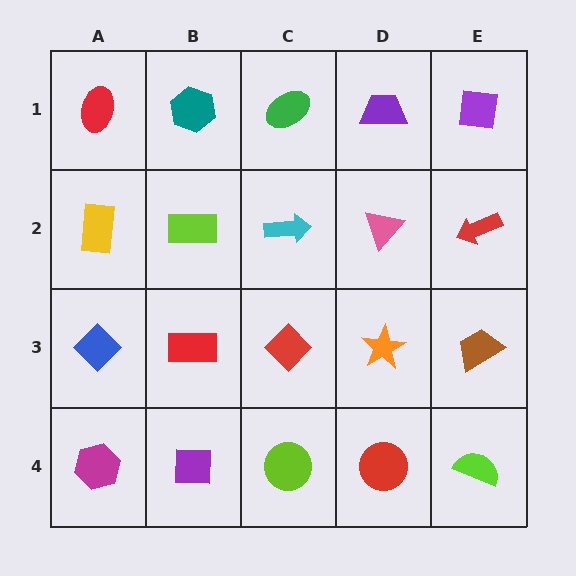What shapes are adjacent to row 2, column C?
A green ellipse (row 1, column C), a red diamond (row 3, column C), a lime rectangle (row 2, column B), a pink triangle (row 2, column D).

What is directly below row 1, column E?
A red arrow.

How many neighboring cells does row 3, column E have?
3.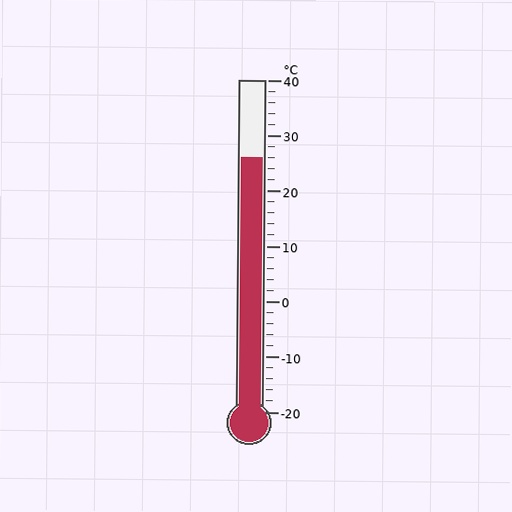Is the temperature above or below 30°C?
The temperature is below 30°C.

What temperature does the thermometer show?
The thermometer shows approximately 26°C.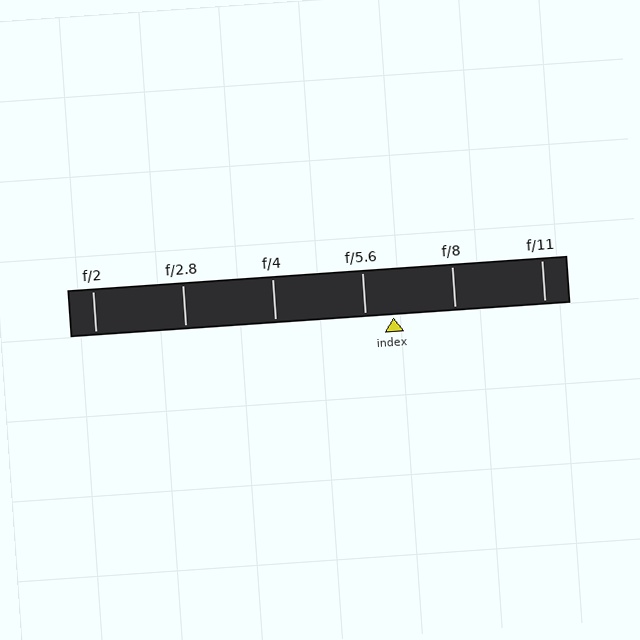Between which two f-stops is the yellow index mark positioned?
The index mark is between f/5.6 and f/8.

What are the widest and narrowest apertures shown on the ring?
The widest aperture shown is f/2 and the narrowest is f/11.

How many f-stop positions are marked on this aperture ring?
There are 6 f-stop positions marked.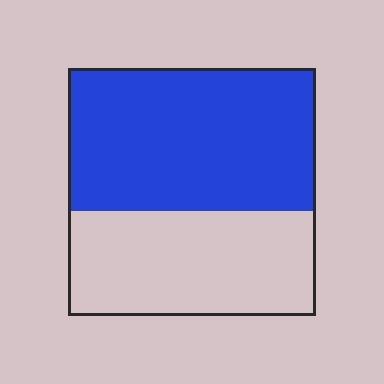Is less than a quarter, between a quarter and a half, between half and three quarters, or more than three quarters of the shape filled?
Between half and three quarters.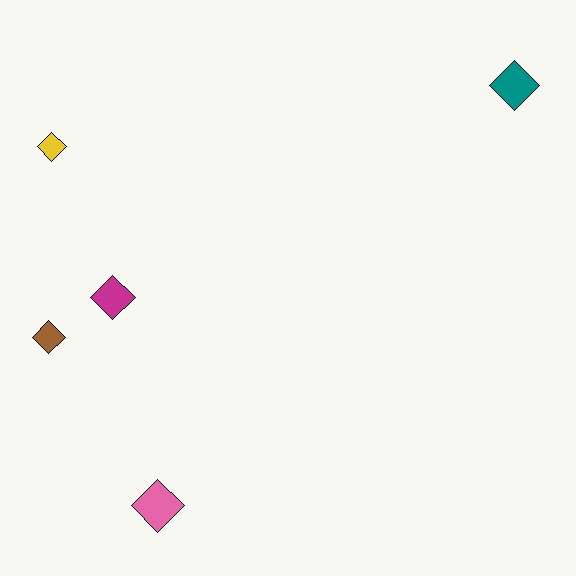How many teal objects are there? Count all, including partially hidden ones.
There is 1 teal object.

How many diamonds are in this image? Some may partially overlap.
There are 5 diamonds.